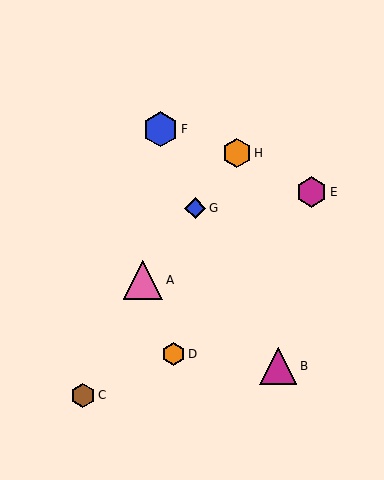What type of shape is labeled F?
Shape F is a blue hexagon.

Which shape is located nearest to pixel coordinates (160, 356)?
The orange hexagon (labeled D) at (173, 354) is nearest to that location.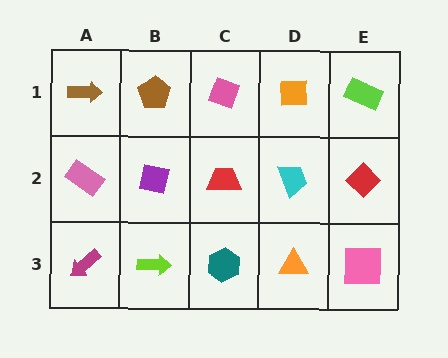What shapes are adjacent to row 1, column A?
A pink rectangle (row 2, column A), a brown pentagon (row 1, column B).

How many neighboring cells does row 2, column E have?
3.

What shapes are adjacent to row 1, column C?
A red trapezoid (row 2, column C), a brown pentagon (row 1, column B), an orange square (row 1, column D).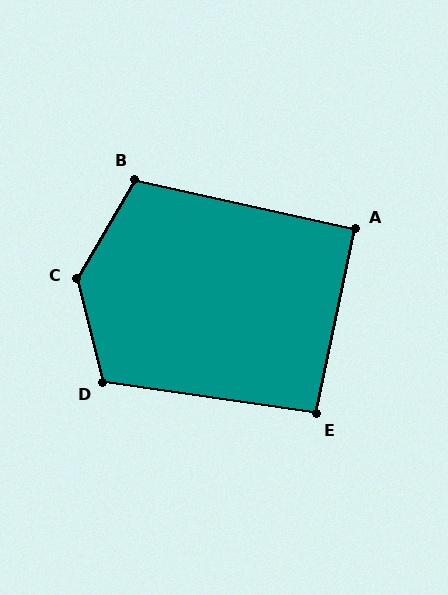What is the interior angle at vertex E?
Approximately 94 degrees (approximately right).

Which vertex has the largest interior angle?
C, at approximately 136 degrees.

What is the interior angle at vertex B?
Approximately 108 degrees (obtuse).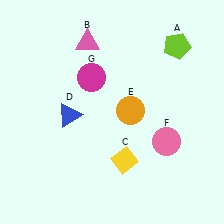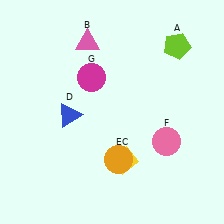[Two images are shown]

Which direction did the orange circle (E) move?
The orange circle (E) moved down.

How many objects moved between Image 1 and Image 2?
1 object moved between the two images.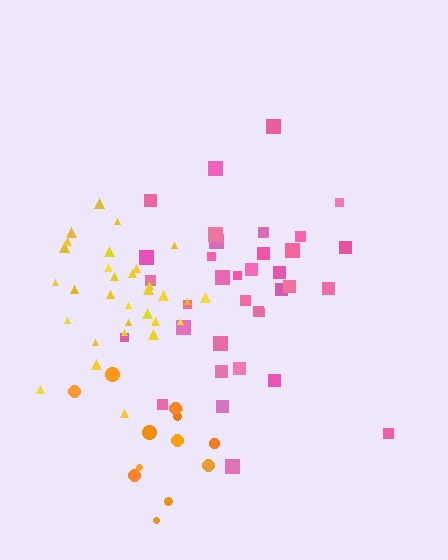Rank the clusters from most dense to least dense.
yellow, pink, orange.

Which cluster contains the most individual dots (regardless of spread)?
Pink (35).